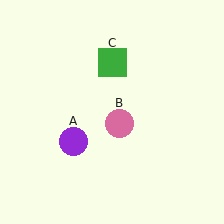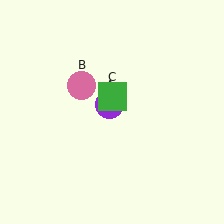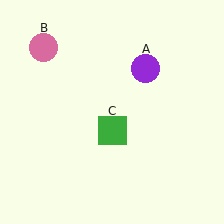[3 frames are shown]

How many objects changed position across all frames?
3 objects changed position: purple circle (object A), pink circle (object B), green square (object C).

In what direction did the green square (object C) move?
The green square (object C) moved down.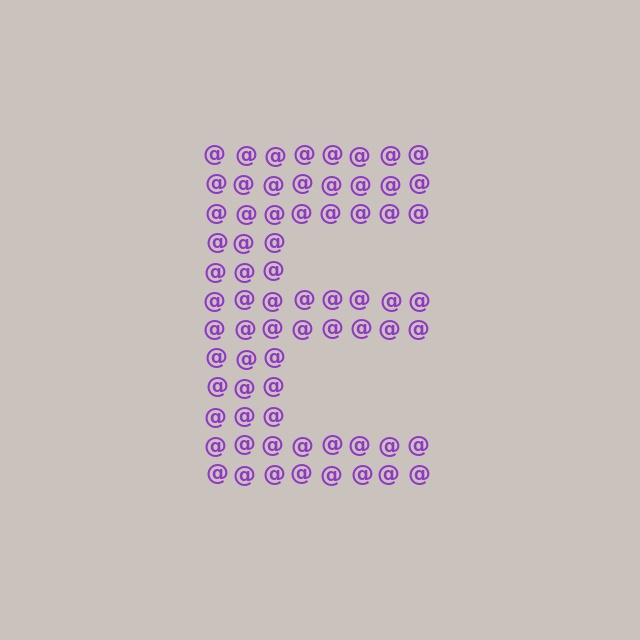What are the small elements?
The small elements are at signs.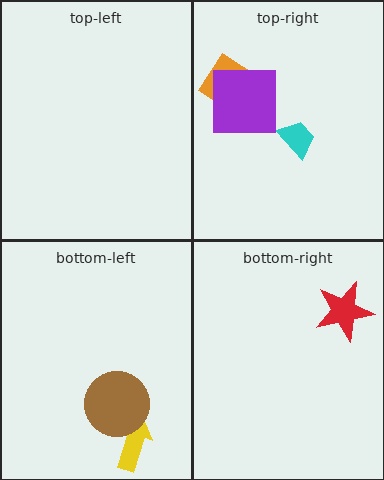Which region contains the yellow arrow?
The bottom-left region.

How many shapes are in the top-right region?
3.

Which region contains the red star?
The bottom-right region.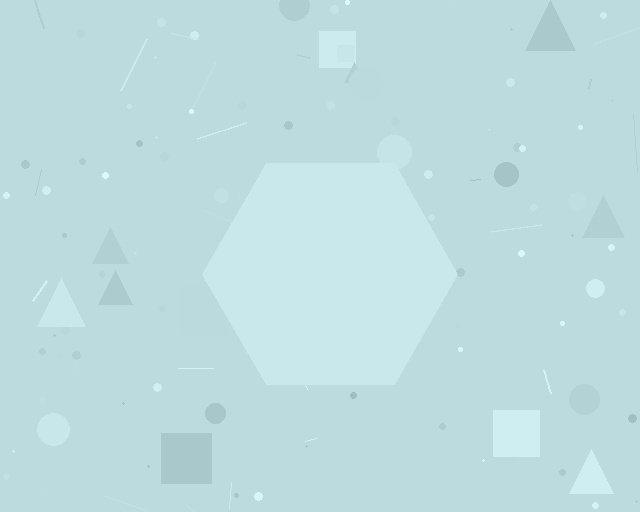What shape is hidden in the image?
A hexagon is hidden in the image.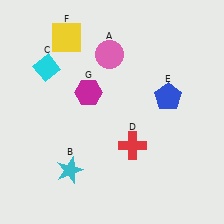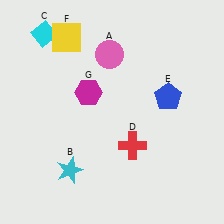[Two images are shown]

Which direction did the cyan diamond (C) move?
The cyan diamond (C) moved up.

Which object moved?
The cyan diamond (C) moved up.